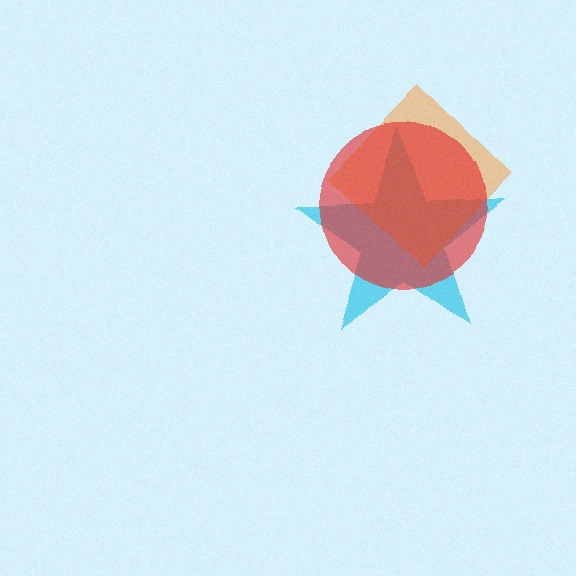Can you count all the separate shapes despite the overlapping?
Yes, there are 3 separate shapes.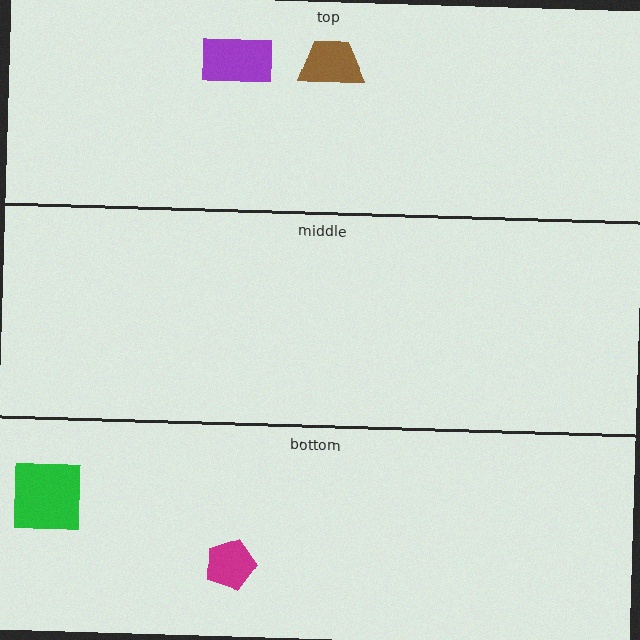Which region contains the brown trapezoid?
The top region.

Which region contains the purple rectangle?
The top region.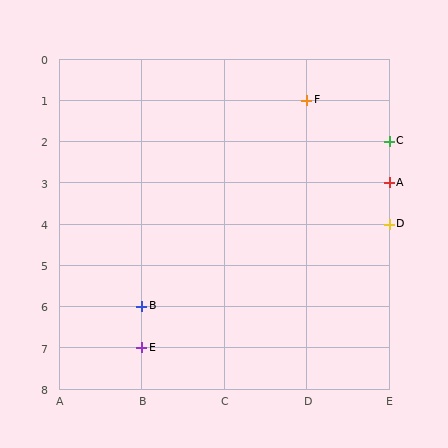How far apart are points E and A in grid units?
Points E and A are 3 columns and 4 rows apart (about 5.0 grid units diagonally).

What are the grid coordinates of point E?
Point E is at grid coordinates (B, 7).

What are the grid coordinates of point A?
Point A is at grid coordinates (E, 3).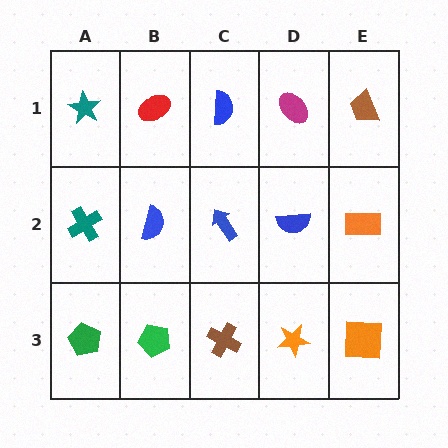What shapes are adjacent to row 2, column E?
A brown trapezoid (row 1, column E), an orange square (row 3, column E), a blue semicircle (row 2, column D).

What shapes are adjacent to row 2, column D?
A magenta ellipse (row 1, column D), an orange star (row 3, column D), a blue arrow (row 2, column C), an orange rectangle (row 2, column E).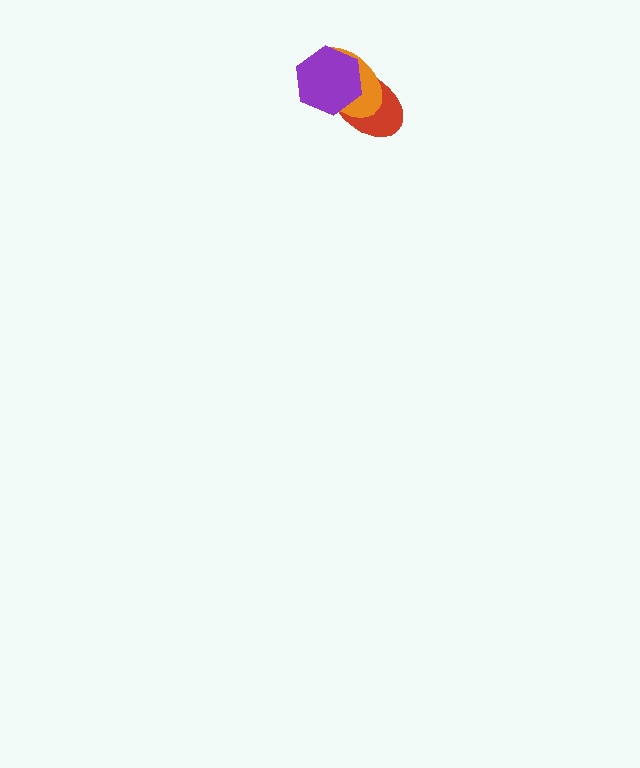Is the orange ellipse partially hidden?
Yes, it is partially covered by another shape.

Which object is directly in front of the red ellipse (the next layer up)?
The orange ellipse is directly in front of the red ellipse.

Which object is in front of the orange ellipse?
The purple hexagon is in front of the orange ellipse.